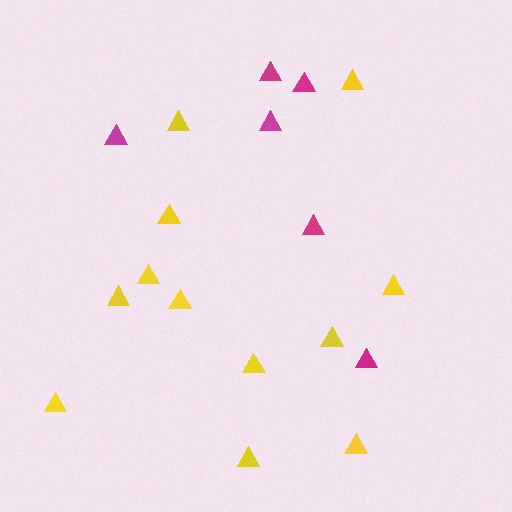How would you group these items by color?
There are 2 groups: one group of magenta triangles (6) and one group of yellow triangles (12).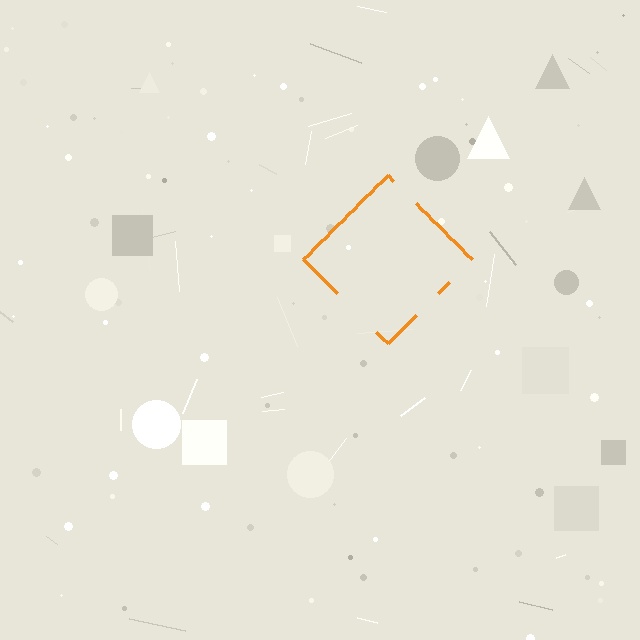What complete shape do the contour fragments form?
The contour fragments form a diamond.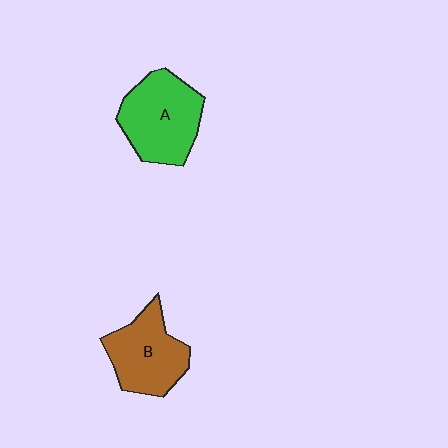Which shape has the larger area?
Shape A (green).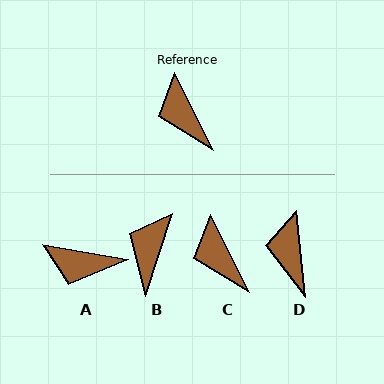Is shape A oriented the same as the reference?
No, it is off by about 53 degrees.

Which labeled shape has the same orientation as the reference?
C.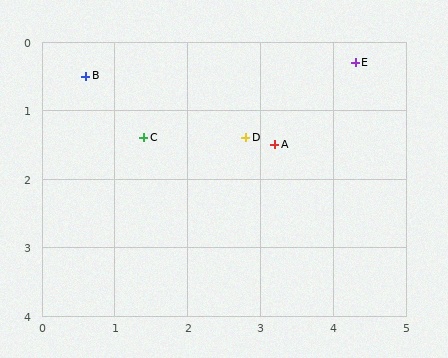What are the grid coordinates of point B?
Point B is at approximately (0.6, 0.5).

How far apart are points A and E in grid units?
Points A and E are about 1.6 grid units apart.